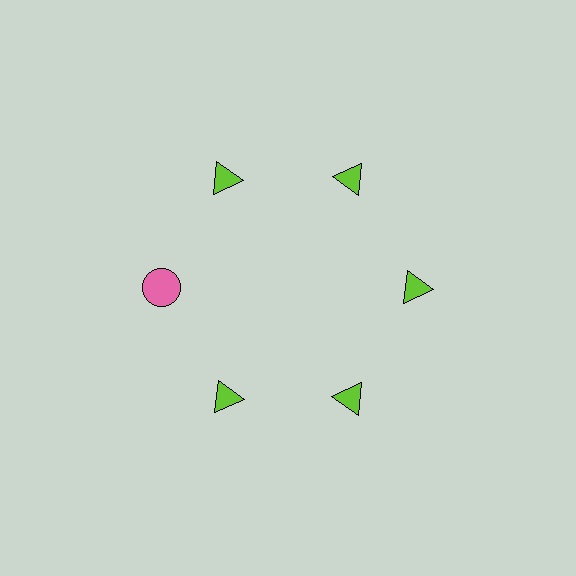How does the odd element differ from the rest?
It differs in both color (pink instead of lime) and shape (circle instead of triangle).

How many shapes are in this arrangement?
There are 6 shapes arranged in a ring pattern.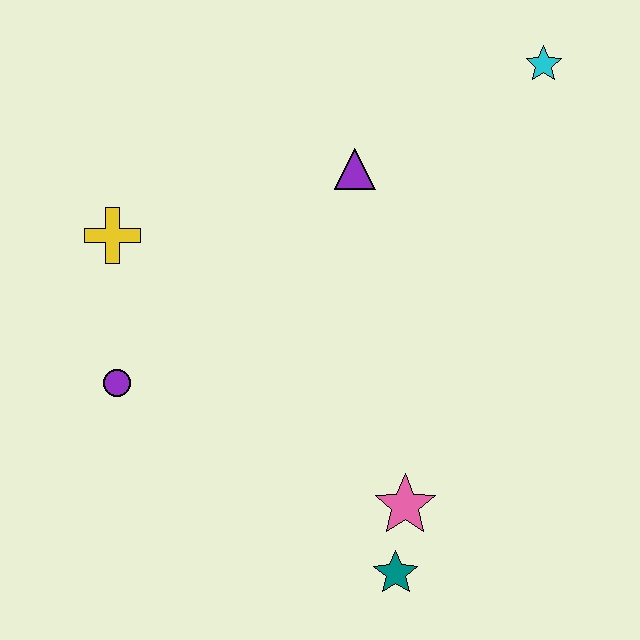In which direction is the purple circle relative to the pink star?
The purple circle is to the left of the pink star.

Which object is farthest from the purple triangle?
The teal star is farthest from the purple triangle.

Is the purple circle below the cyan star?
Yes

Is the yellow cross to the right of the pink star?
No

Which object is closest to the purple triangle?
The cyan star is closest to the purple triangle.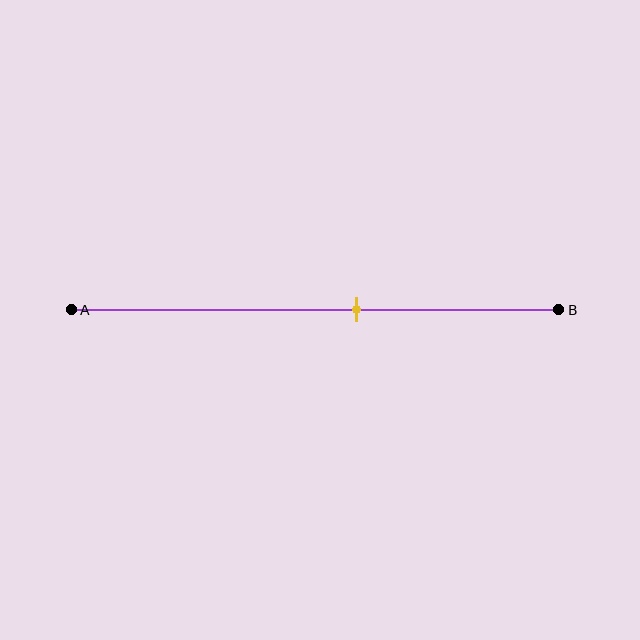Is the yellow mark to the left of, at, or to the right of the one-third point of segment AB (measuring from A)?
The yellow mark is to the right of the one-third point of segment AB.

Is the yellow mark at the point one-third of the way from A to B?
No, the mark is at about 60% from A, not at the 33% one-third point.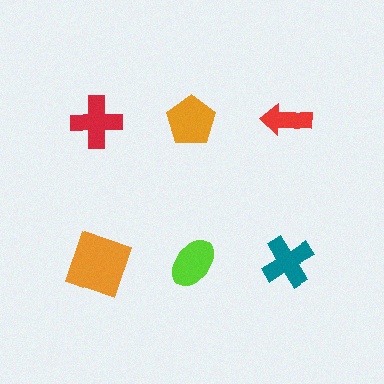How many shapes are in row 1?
3 shapes.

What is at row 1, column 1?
A red cross.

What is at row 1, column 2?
An orange pentagon.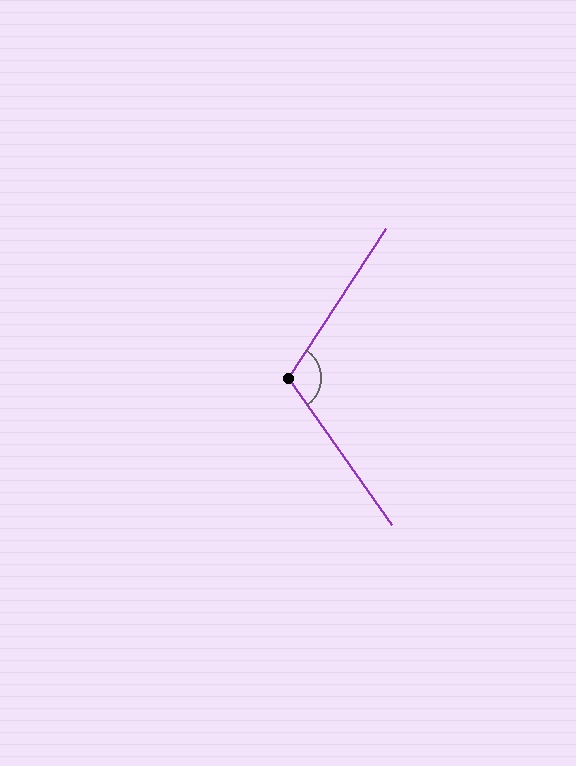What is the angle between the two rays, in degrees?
Approximately 112 degrees.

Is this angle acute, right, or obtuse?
It is obtuse.